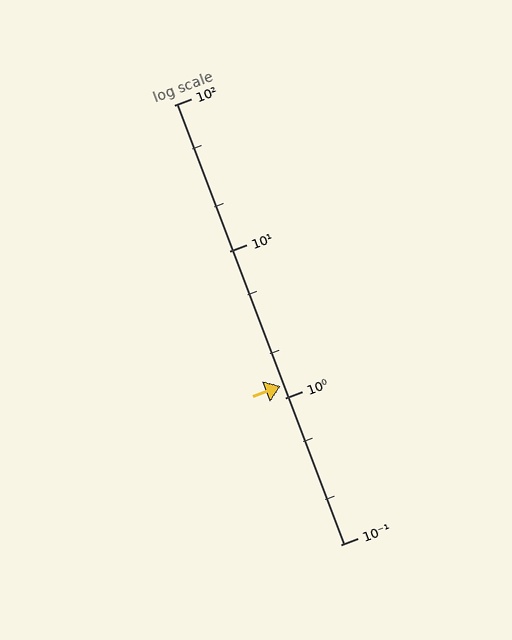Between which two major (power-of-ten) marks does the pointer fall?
The pointer is between 1 and 10.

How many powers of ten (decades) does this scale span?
The scale spans 3 decades, from 0.1 to 100.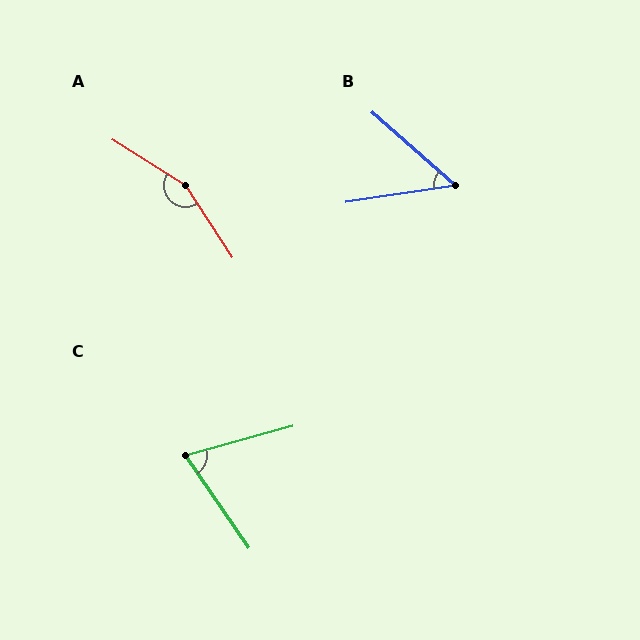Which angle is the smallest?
B, at approximately 50 degrees.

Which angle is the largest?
A, at approximately 155 degrees.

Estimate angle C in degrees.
Approximately 71 degrees.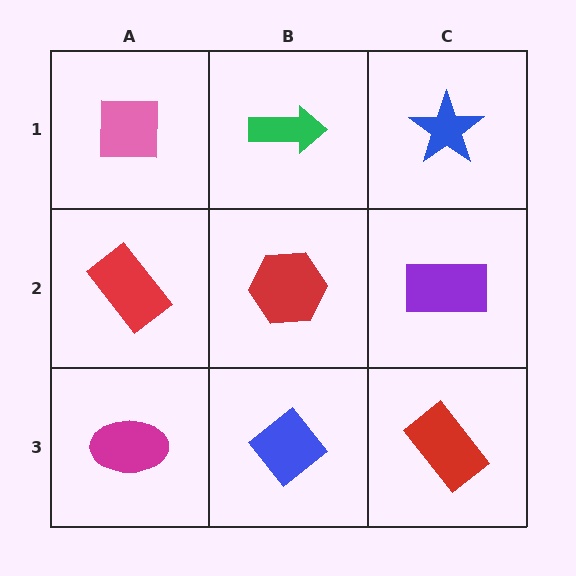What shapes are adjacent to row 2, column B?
A green arrow (row 1, column B), a blue diamond (row 3, column B), a red rectangle (row 2, column A), a purple rectangle (row 2, column C).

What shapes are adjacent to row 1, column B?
A red hexagon (row 2, column B), a pink square (row 1, column A), a blue star (row 1, column C).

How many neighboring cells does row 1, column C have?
2.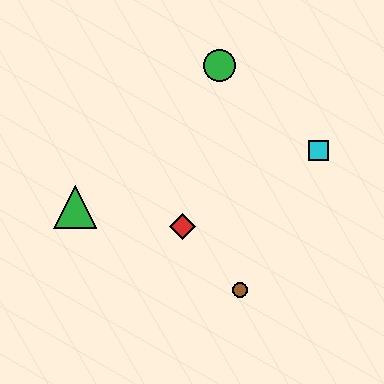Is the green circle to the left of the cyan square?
Yes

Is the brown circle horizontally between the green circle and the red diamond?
No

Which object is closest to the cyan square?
The green circle is closest to the cyan square.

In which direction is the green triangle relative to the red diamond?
The green triangle is to the left of the red diamond.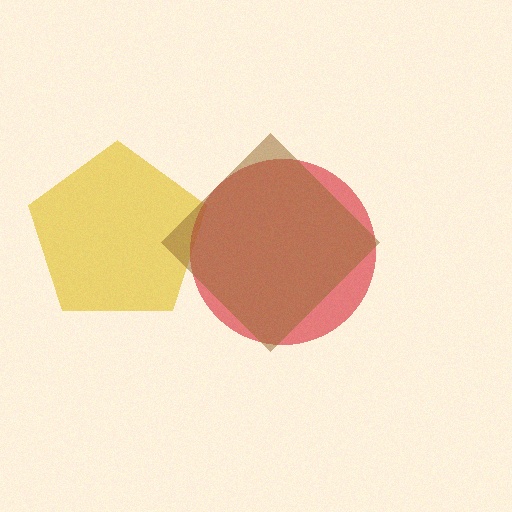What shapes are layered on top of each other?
The layered shapes are: a yellow pentagon, a red circle, a brown diamond.